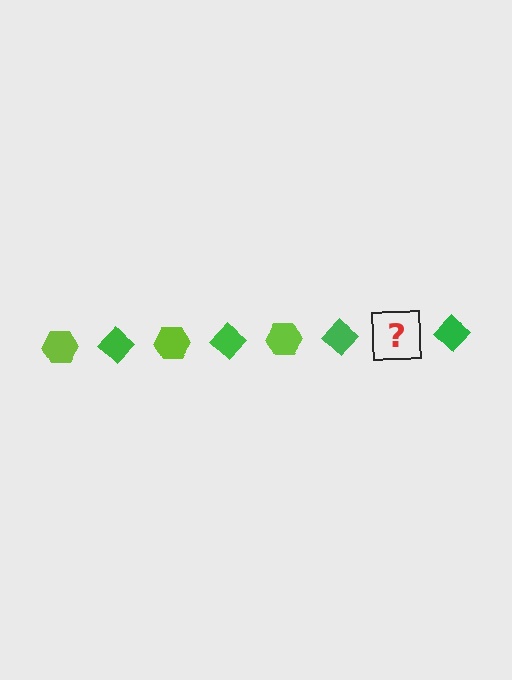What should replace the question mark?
The question mark should be replaced with a lime hexagon.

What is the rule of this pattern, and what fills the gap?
The rule is that the pattern alternates between lime hexagon and green diamond. The gap should be filled with a lime hexagon.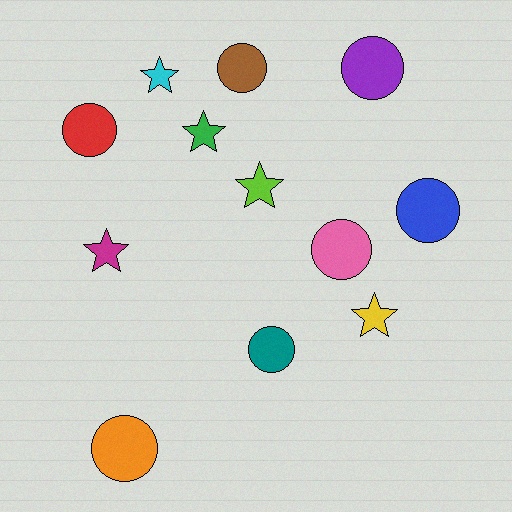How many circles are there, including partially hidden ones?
There are 7 circles.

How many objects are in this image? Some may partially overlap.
There are 12 objects.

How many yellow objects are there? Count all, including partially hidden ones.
There is 1 yellow object.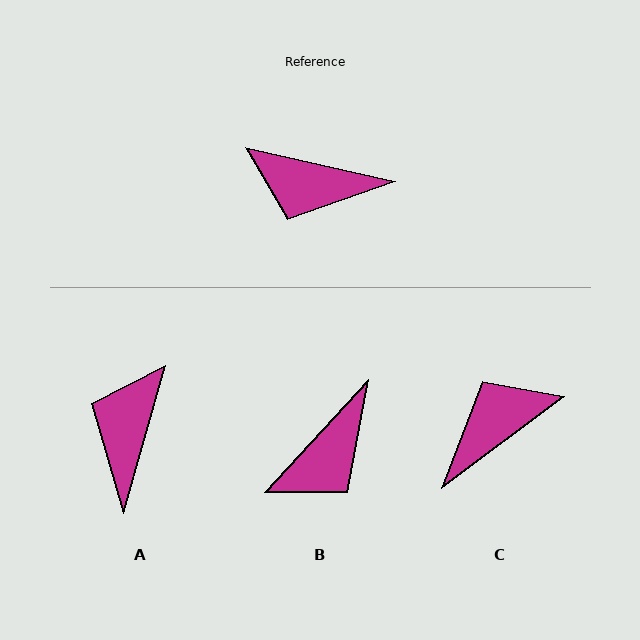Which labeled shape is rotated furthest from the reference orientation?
C, about 130 degrees away.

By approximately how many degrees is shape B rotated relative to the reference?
Approximately 60 degrees counter-clockwise.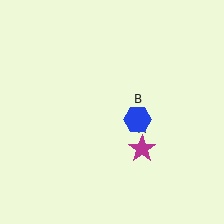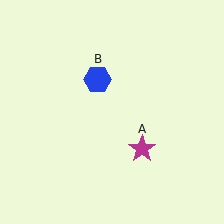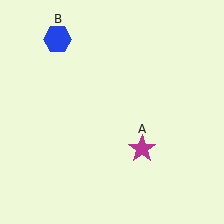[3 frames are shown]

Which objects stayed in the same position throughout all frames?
Magenta star (object A) remained stationary.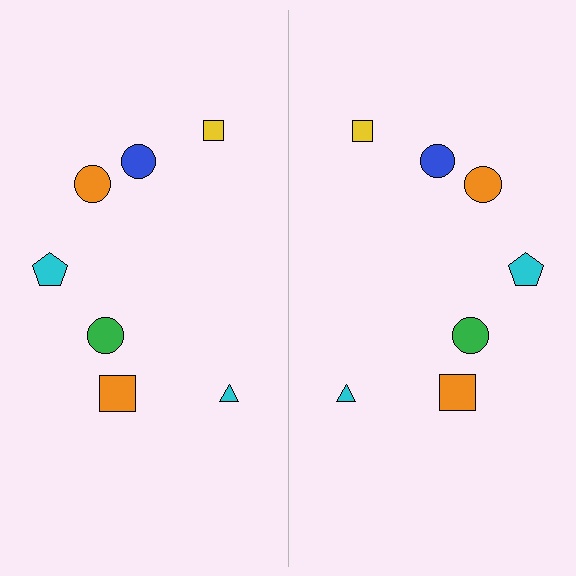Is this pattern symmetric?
Yes, this pattern has bilateral (reflection) symmetry.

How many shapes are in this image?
There are 14 shapes in this image.